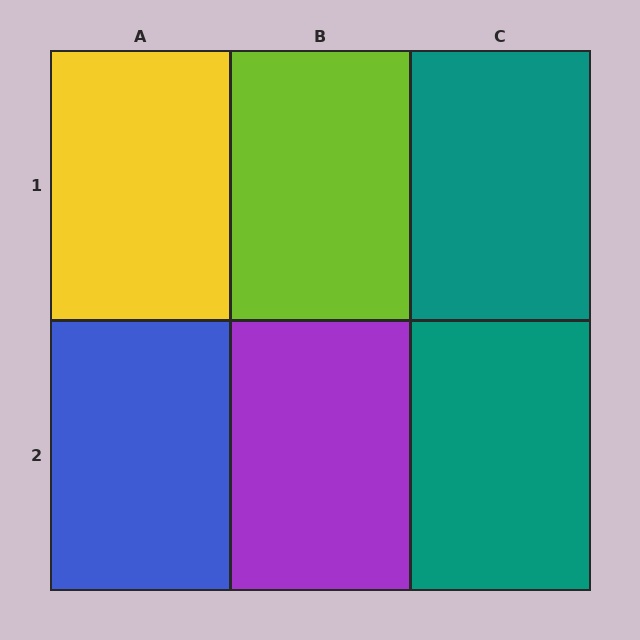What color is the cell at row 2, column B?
Purple.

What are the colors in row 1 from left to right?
Yellow, lime, teal.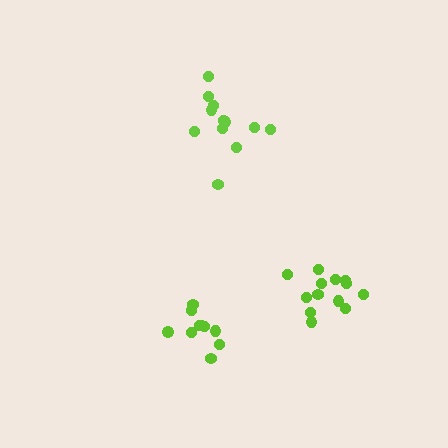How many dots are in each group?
Group 1: 10 dots, Group 2: 12 dots, Group 3: 13 dots (35 total).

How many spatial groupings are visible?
There are 3 spatial groupings.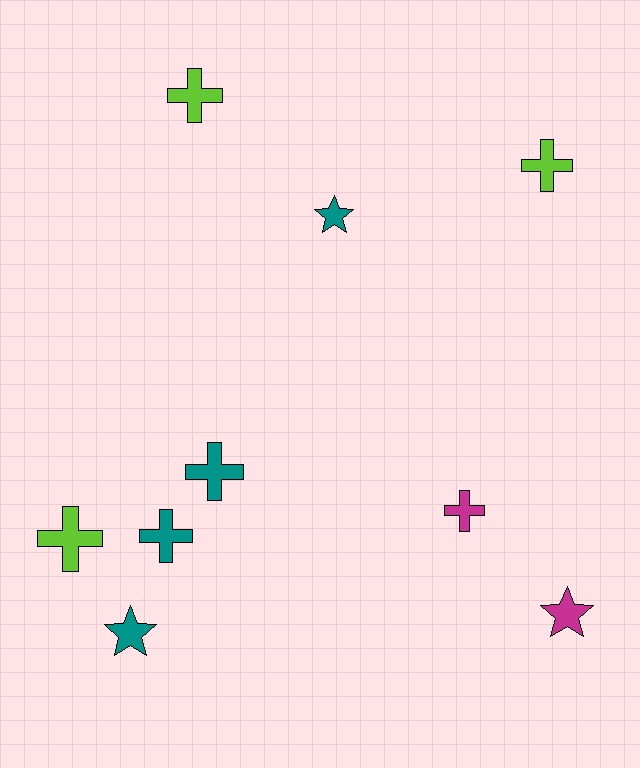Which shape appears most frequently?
Cross, with 6 objects.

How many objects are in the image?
There are 9 objects.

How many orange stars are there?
There are no orange stars.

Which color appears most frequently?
Teal, with 4 objects.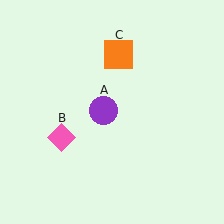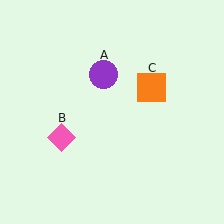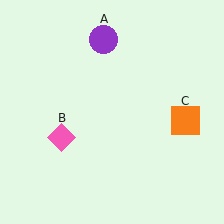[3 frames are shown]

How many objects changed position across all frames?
2 objects changed position: purple circle (object A), orange square (object C).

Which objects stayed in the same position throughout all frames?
Pink diamond (object B) remained stationary.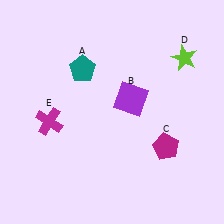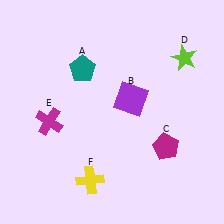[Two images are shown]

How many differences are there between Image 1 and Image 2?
There is 1 difference between the two images.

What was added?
A yellow cross (F) was added in Image 2.